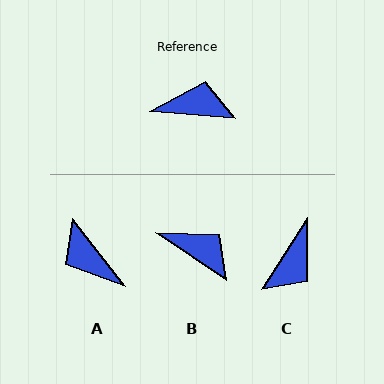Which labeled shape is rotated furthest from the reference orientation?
A, about 132 degrees away.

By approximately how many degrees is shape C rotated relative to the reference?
Approximately 118 degrees clockwise.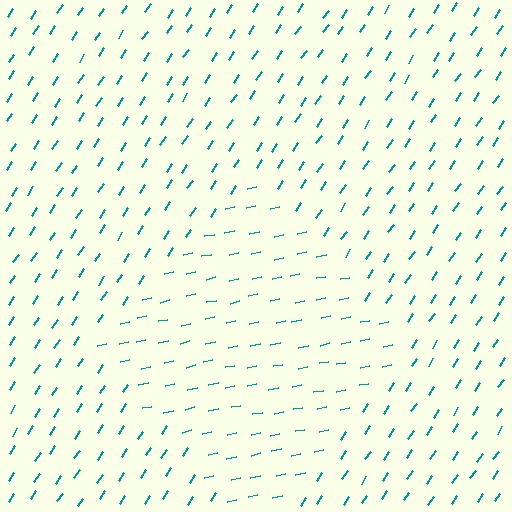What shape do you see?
I see a diamond.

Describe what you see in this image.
The image is filled with small teal line segments. A diamond region in the image has lines oriented differently from the surrounding lines, creating a visible texture boundary.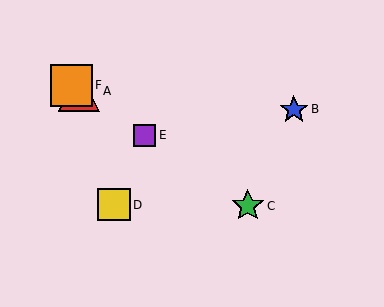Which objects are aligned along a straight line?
Objects A, C, E, F are aligned along a straight line.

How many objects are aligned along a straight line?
4 objects (A, C, E, F) are aligned along a straight line.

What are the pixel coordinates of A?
Object A is at (79, 91).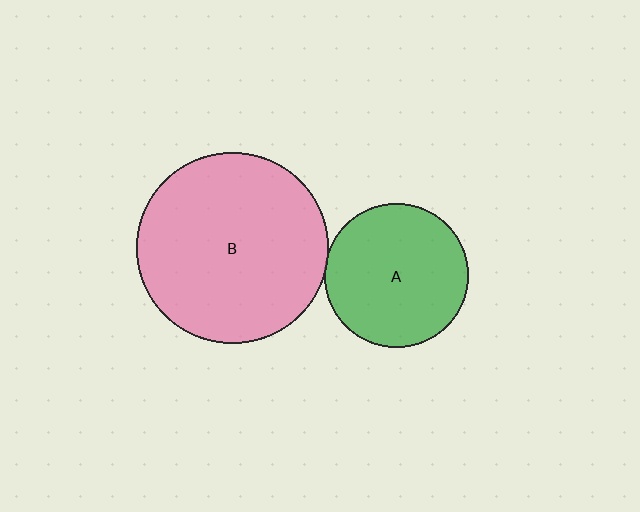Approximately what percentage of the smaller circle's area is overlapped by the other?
Approximately 5%.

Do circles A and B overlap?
Yes.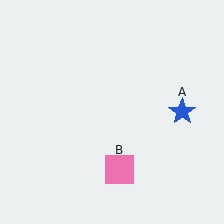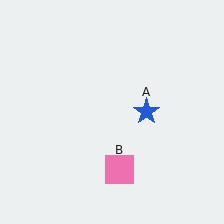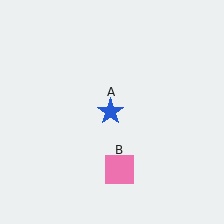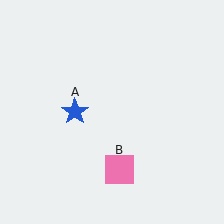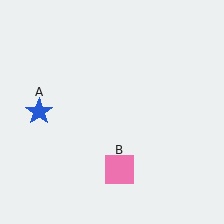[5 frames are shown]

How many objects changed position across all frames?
1 object changed position: blue star (object A).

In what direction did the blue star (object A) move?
The blue star (object A) moved left.